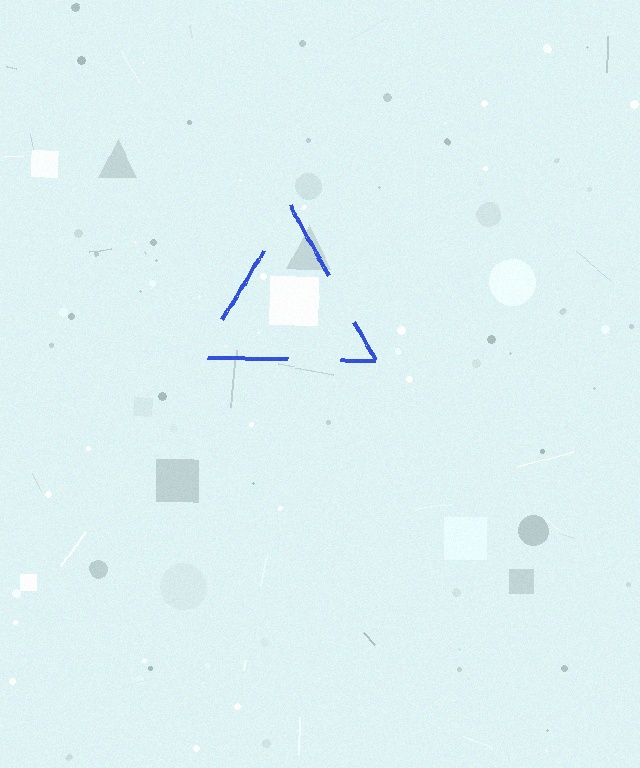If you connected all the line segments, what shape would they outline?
They would outline a triangle.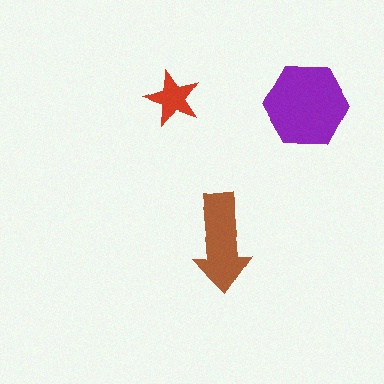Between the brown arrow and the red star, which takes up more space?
The brown arrow.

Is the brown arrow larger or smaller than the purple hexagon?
Smaller.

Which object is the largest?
The purple hexagon.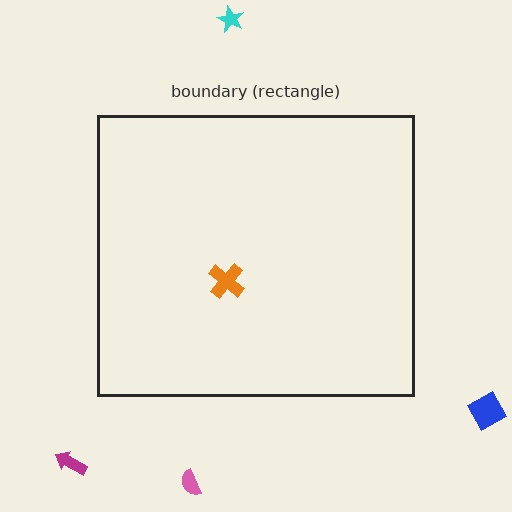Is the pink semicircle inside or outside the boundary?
Outside.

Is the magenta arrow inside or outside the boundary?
Outside.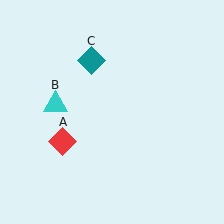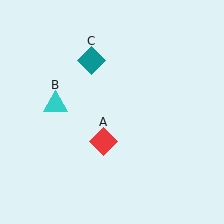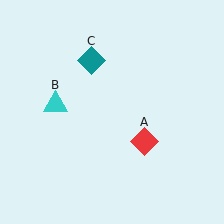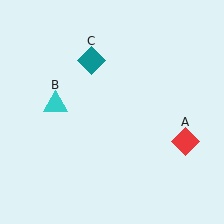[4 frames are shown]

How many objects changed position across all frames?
1 object changed position: red diamond (object A).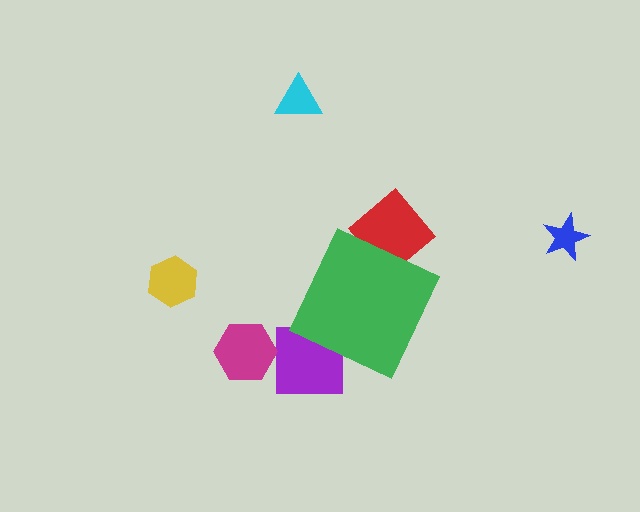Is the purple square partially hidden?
Yes, the purple square is partially hidden behind the green diamond.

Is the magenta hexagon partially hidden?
No, the magenta hexagon is fully visible.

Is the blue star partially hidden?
No, the blue star is fully visible.